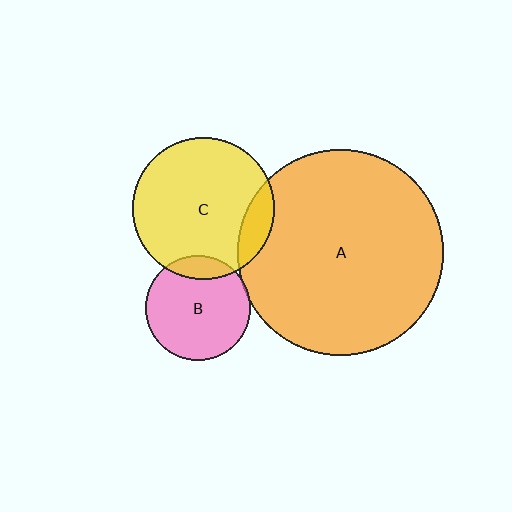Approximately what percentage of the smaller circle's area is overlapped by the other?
Approximately 15%.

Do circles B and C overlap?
Yes.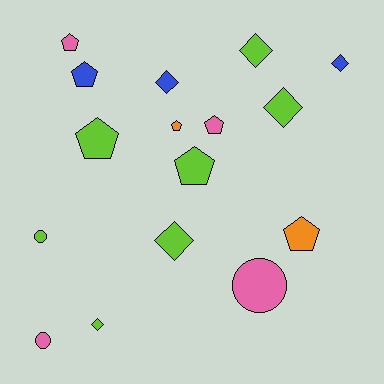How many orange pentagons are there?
There are 2 orange pentagons.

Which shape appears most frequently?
Pentagon, with 7 objects.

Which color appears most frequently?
Lime, with 7 objects.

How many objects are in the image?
There are 16 objects.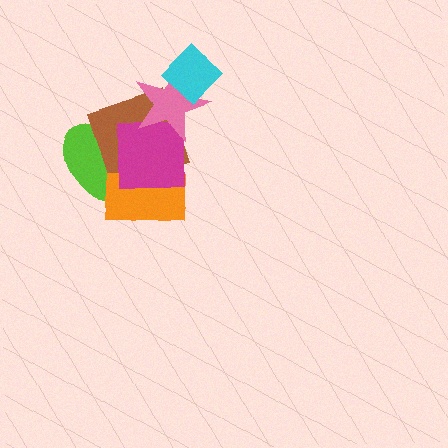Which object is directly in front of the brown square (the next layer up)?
The orange rectangle is directly in front of the brown square.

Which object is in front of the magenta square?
The pink star is in front of the magenta square.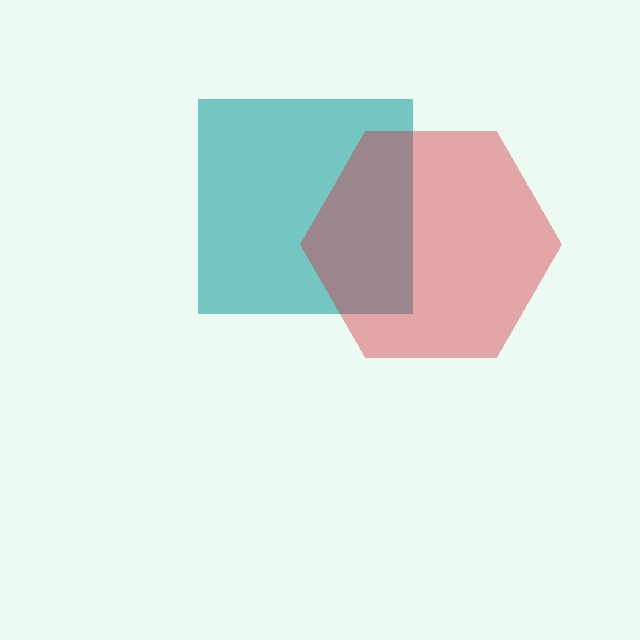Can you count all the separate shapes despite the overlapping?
Yes, there are 2 separate shapes.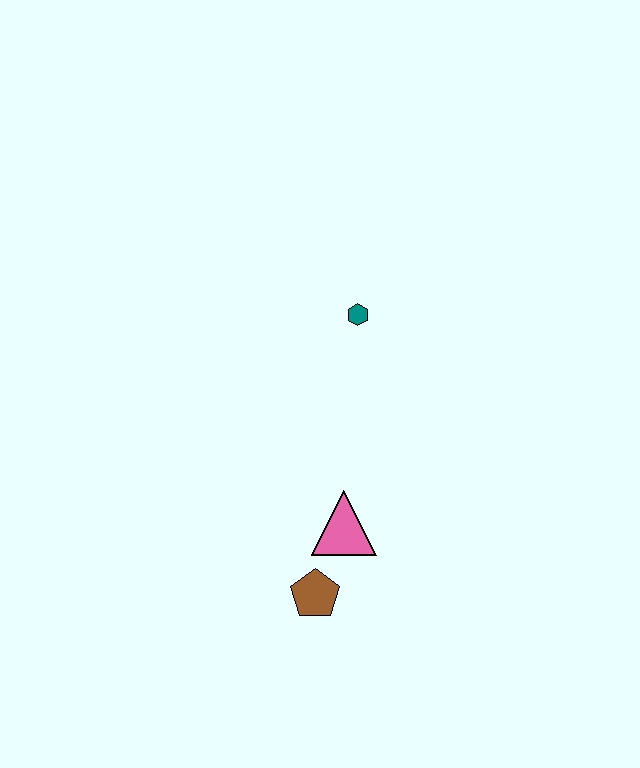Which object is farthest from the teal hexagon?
The brown pentagon is farthest from the teal hexagon.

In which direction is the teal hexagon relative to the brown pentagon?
The teal hexagon is above the brown pentagon.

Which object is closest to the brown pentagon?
The pink triangle is closest to the brown pentagon.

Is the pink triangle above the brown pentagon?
Yes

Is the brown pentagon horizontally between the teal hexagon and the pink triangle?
No